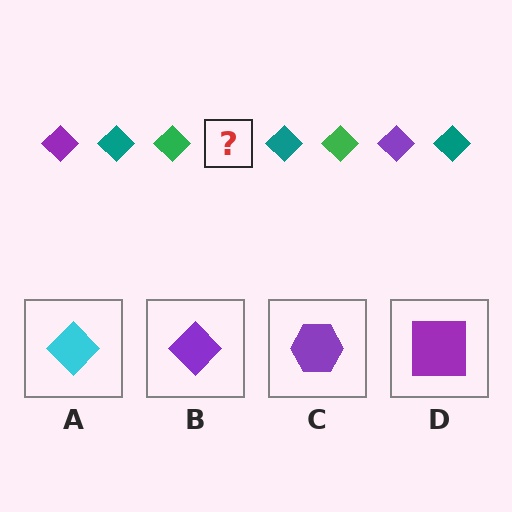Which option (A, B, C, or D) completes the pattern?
B.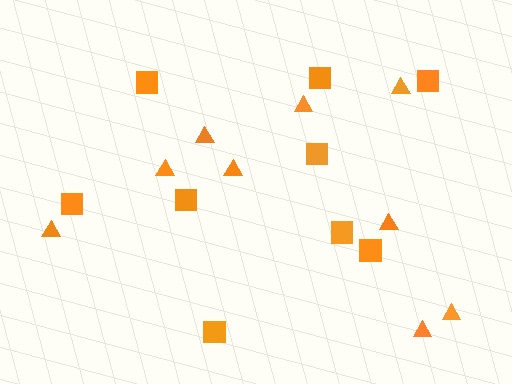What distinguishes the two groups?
There are 2 groups: one group of triangles (9) and one group of squares (9).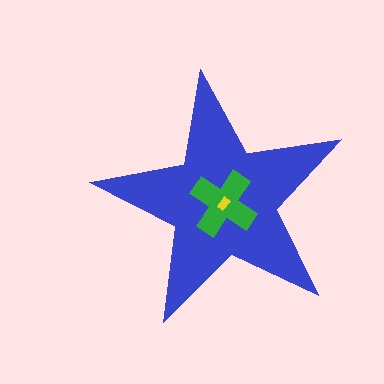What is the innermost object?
The yellow rectangle.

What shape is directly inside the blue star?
The green cross.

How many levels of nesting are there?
3.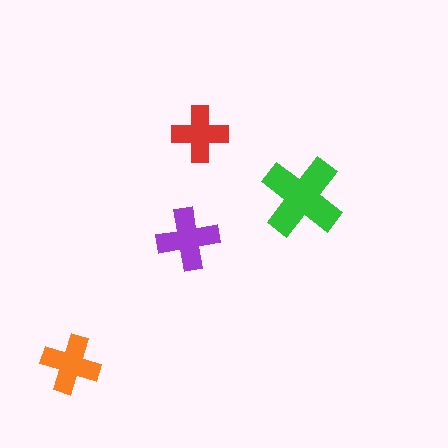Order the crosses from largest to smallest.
the green one, the purple one, the orange one, the red one.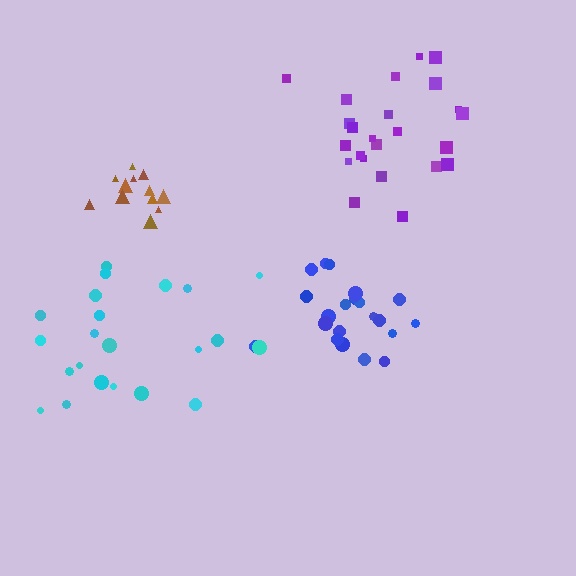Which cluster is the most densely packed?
Brown.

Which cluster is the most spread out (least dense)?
Cyan.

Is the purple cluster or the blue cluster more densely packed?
Blue.